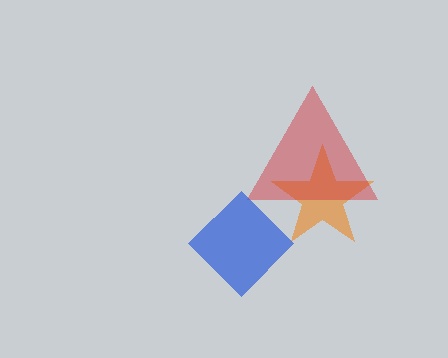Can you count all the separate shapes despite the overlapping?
Yes, there are 3 separate shapes.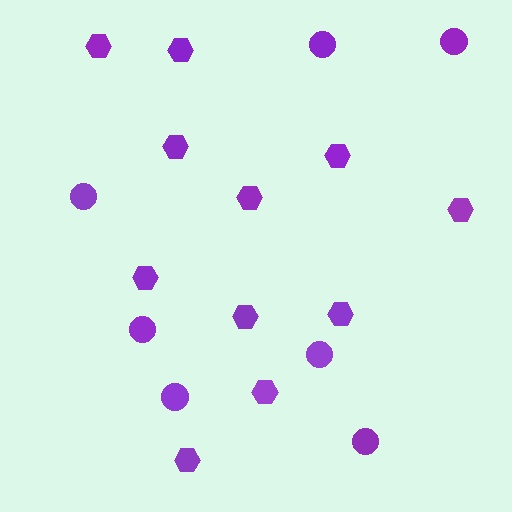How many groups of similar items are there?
There are 2 groups: one group of hexagons (11) and one group of circles (7).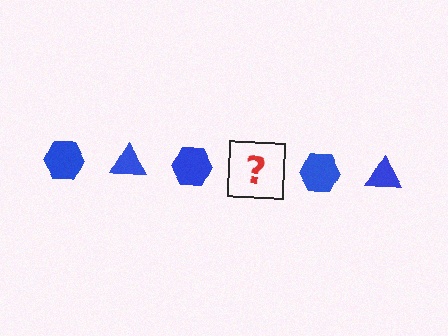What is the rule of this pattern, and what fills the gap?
The rule is that the pattern cycles through hexagon, triangle shapes in blue. The gap should be filled with a blue triangle.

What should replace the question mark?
The question mark should be replaced with a blue triangle.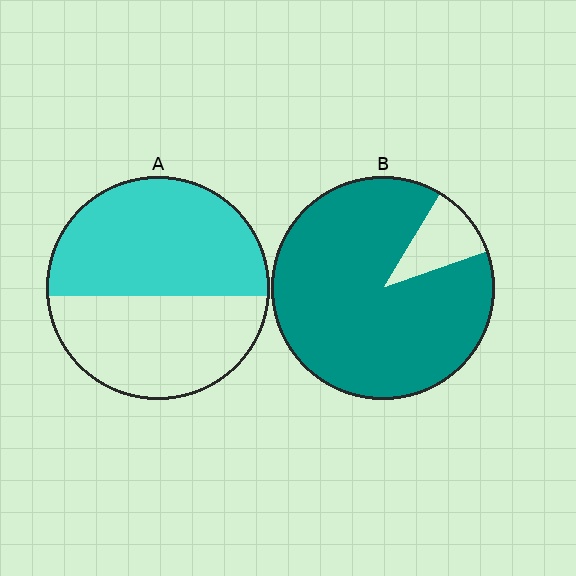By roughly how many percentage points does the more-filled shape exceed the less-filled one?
By roughly 35 percentage points (B over A).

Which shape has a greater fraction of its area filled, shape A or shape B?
Shape B.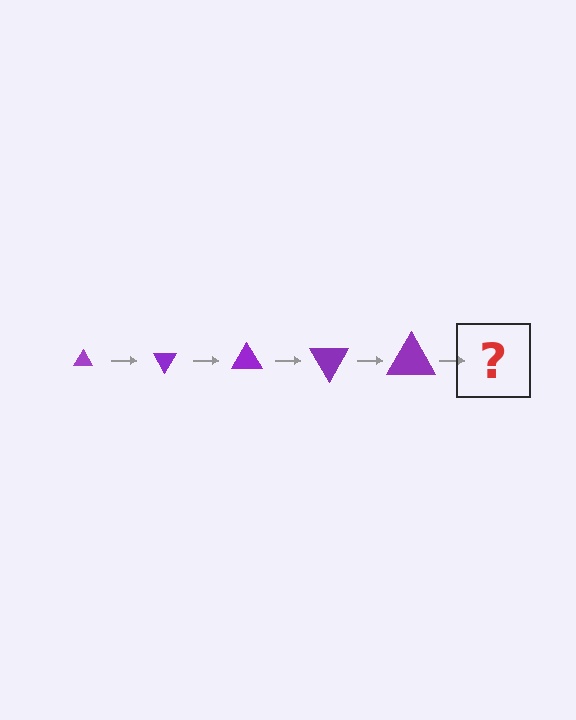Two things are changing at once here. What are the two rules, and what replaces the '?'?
The two rules are that the triangle grows larger each step and it rotates 60 degrees each step. The '?' should be a triangle, larger than the previous one and rotated 300 degrees from the start.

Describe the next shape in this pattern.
It should be a triangle, larger than the previous one and rotated 300 degrees from the start.